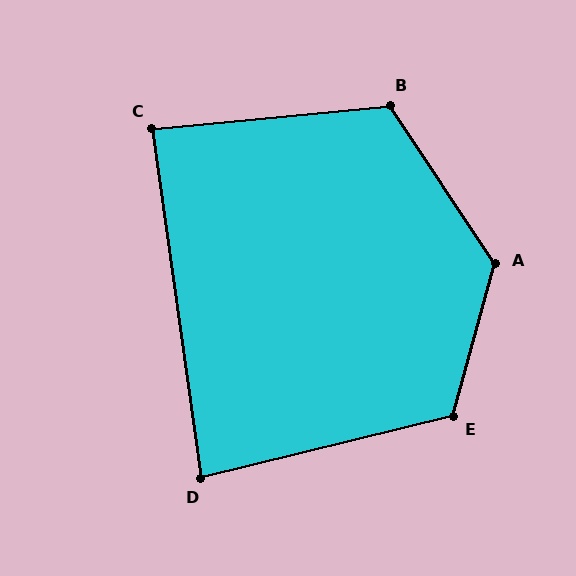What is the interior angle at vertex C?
Approximately 88 degrees (approximately right).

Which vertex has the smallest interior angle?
D, at approximately 84 degrees.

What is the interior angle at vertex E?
Approximately 119 degrees (obtuse).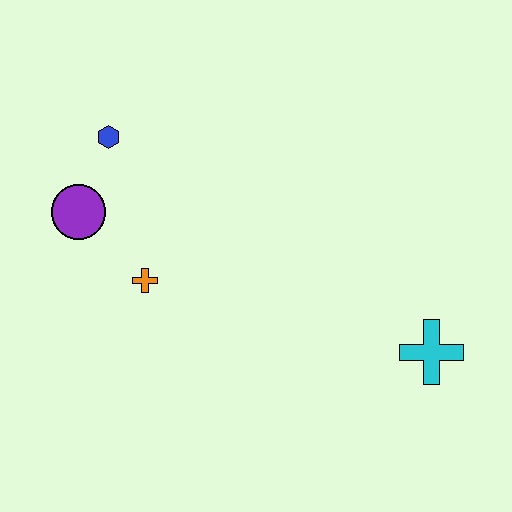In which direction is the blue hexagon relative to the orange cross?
The blue hexagon is above the orange cross.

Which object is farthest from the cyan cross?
The blue hexagon is farthest from the cyan cross.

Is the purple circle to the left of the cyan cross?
Yes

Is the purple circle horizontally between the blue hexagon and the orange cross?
No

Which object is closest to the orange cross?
The purple circle is closest to the orange cross.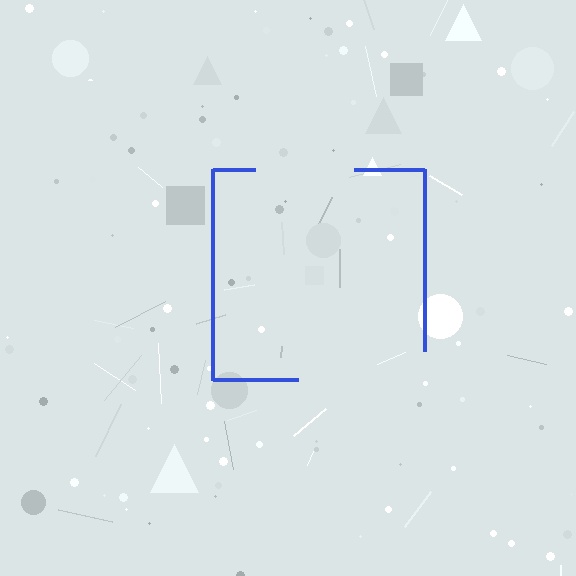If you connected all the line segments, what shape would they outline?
They would outline a square.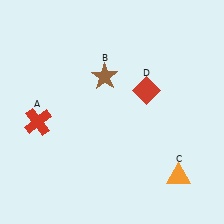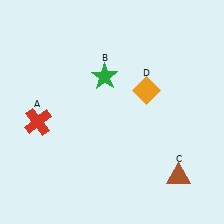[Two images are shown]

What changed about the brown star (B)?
In Image 1, B is brown. In Image 2, it changed to green.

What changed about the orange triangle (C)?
In Image 1, C is orange. In Image 2, it changed to brown.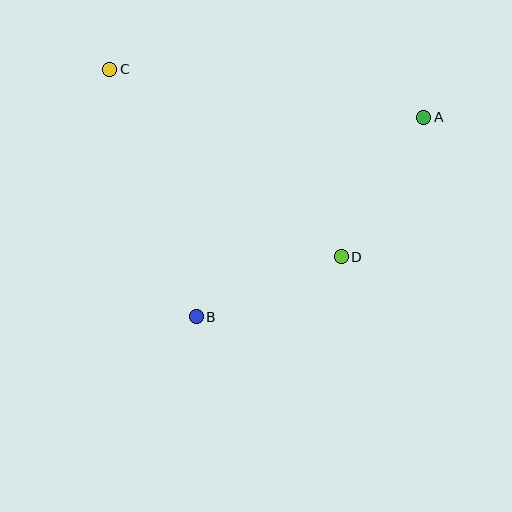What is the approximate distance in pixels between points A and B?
The distance between A and B is approximately 302 pixels.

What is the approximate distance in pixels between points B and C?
The distance between B and C is approximately 262 pixels.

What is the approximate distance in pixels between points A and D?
The distance between A and D is approximately 162 pixels.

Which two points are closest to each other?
Points B and D are closest to each other.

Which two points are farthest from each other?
Points A and C are farthest from each other.